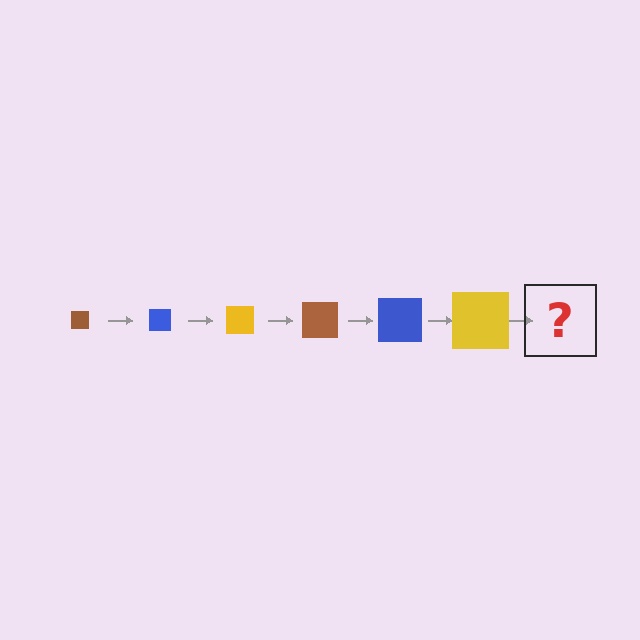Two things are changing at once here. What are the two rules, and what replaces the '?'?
The two rules are that the square grows larger each step and the color cycles through brown, blue, and yellow. The '?' should be a brown square, larger than the previous one.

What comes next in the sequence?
The next element should be a brown square, larger than the previous one.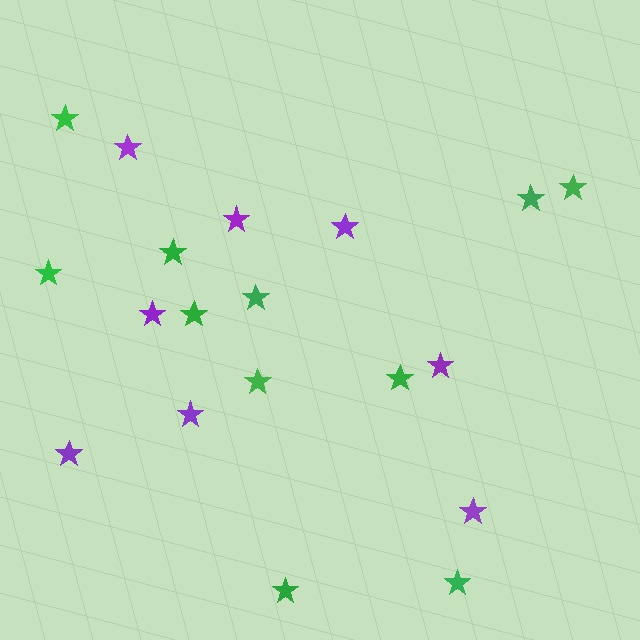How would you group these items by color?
There are 2 groups: one group of purple stars (8) and one group of green stars (11).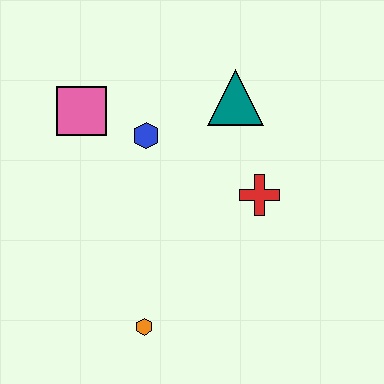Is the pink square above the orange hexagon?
Yes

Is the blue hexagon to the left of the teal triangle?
Yes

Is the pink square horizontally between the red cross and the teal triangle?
No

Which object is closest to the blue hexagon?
The pink square is closest to the blue hexagon.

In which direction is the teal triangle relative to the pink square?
The teal triangle is to the right of the pink square.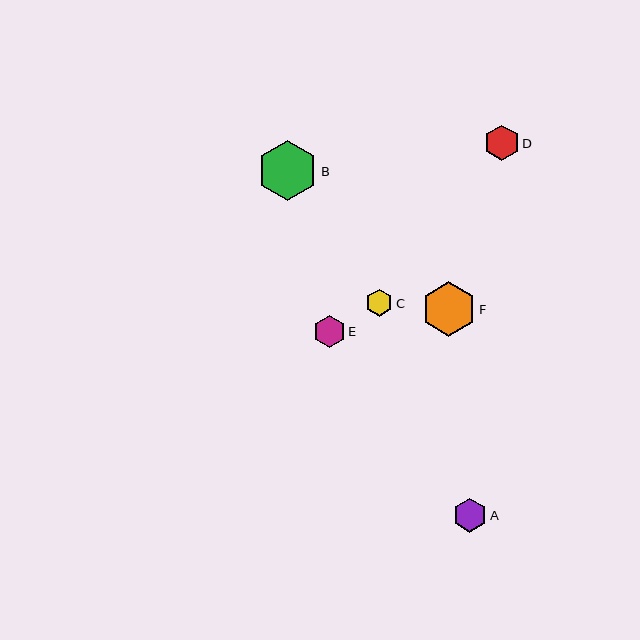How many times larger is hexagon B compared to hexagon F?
Hexagon B is approximately 1.1 times the size of hexagon F.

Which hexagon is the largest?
Hexagon B is the largest with a size of approximately 61 pixels.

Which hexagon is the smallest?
Hexagon C is the smallest with a size of approximately 27 pixels.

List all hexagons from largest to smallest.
From largest to smallest: B, F, D, A, E, C.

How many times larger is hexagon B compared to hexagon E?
Hexagon B is approximately 1.9 times the size of hexagon E.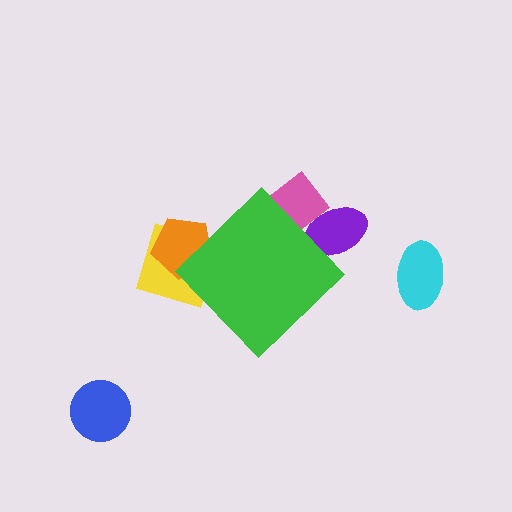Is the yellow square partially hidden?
Yes, the yellow square is partially hidden behind the green diamond.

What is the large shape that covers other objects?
A green diamond.